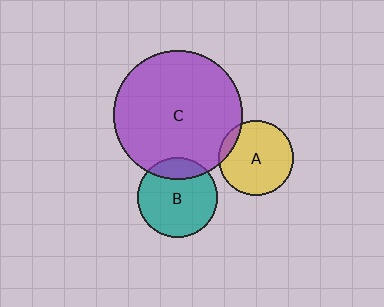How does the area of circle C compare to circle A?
Approximately 3.0 times.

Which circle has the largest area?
Circle C (purple).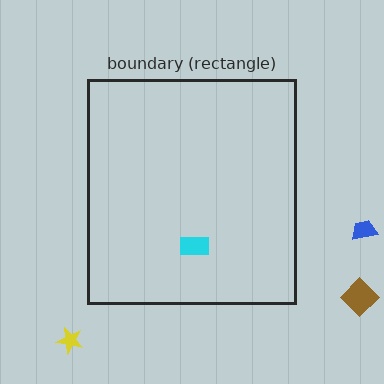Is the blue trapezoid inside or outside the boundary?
Outside.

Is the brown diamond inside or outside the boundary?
Outside.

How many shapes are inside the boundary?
1 inside, 3 outside.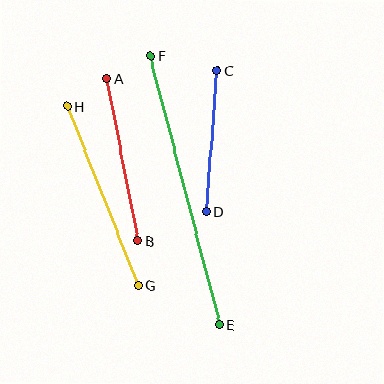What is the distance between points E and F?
The distance is approximately 278 pixels.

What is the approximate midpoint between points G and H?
The midpoint is at approximately (103, 196) pixels.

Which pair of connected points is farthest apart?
Points E and F are farthest apart.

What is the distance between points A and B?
The distance is approximately 165 pixels.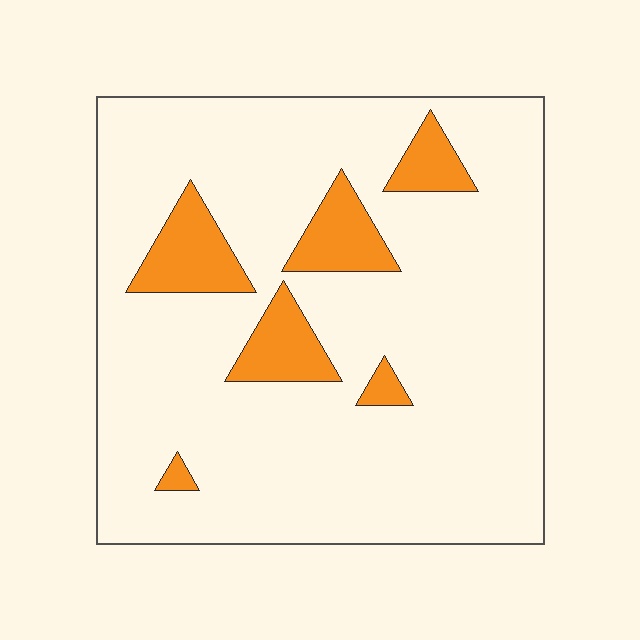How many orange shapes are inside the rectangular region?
6.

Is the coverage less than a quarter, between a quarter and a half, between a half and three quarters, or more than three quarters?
Less than a quarter.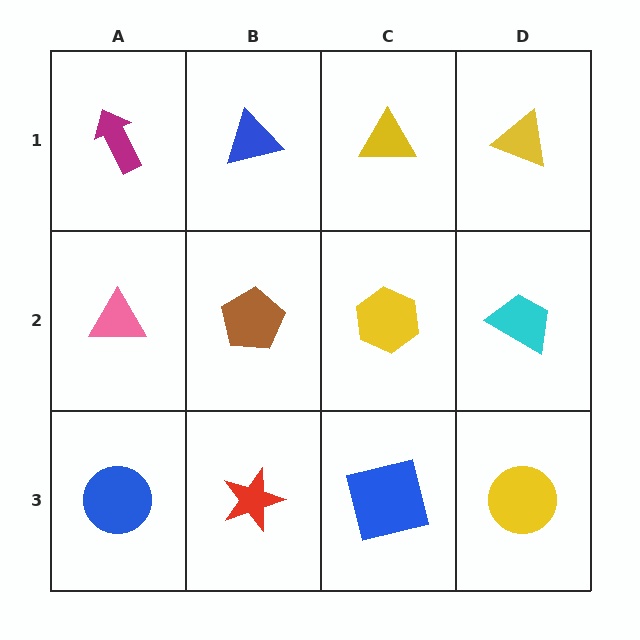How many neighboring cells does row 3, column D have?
2.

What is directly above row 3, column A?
A pink triangle.